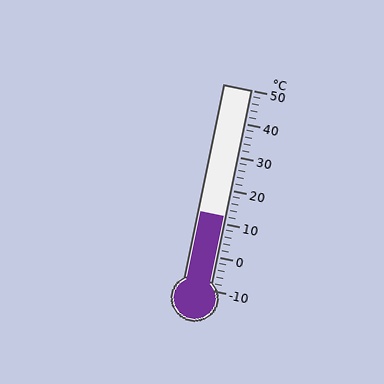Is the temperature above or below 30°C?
The temperature is below 30°C.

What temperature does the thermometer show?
The thermometer shows approximately 12°C.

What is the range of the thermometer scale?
The thermometer scale ranges from -10°C to 50°C.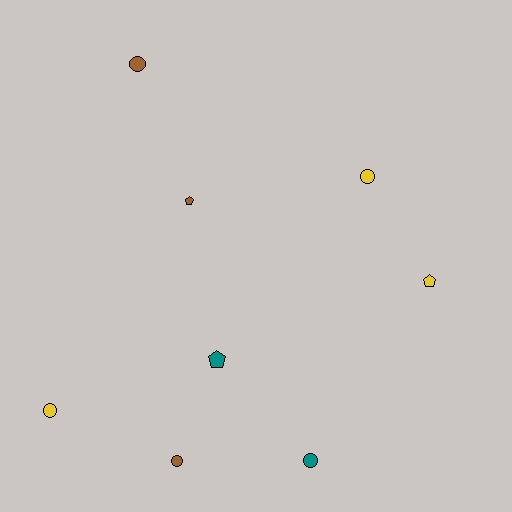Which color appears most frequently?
Brown, with 3 objects.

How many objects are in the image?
There are 8 objects.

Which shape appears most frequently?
Circle, with 5 objects.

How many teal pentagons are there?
There is 1 teal pentagon.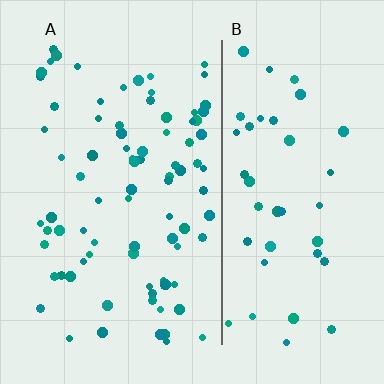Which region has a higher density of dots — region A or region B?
A (the left).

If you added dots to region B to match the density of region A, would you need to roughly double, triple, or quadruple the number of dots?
Approximately double.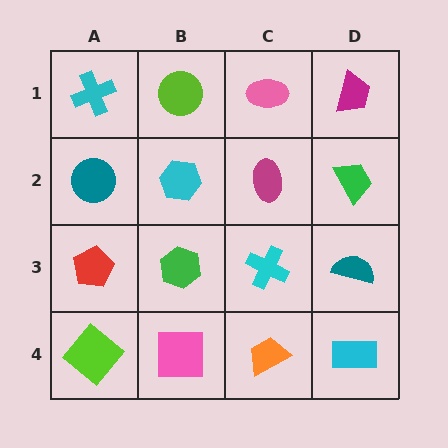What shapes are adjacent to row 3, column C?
A magenta ellipse (row 2, column C), an orange trapezoid (row 4, column C), a green hexagon (row 3, column B), a teal semicircle (row 3, column D).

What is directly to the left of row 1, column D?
A pink ellipse.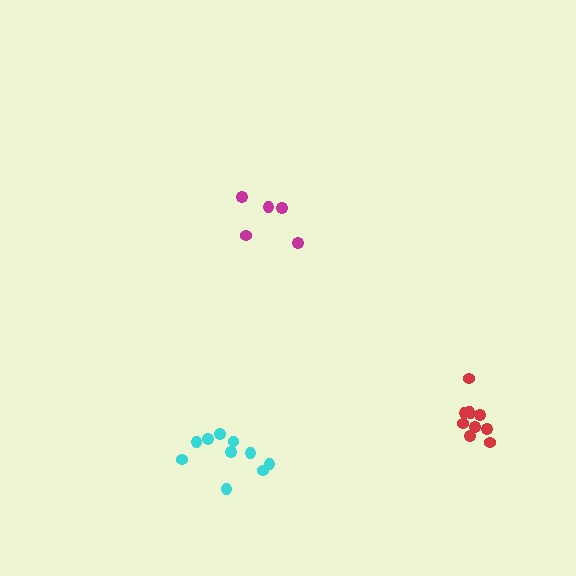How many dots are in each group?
Group 1: 5 dots, Group 2: 10 dots, Group 3: 10 dots (25 total).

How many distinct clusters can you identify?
There are 3 distinct clusters.